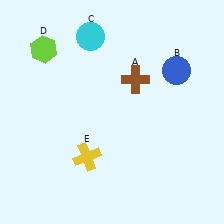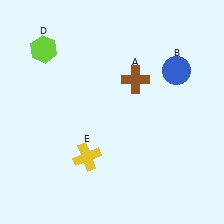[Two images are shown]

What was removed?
The cyan circle (C) was removed in Image 2.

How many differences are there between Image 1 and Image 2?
There is 1 difference between the two images.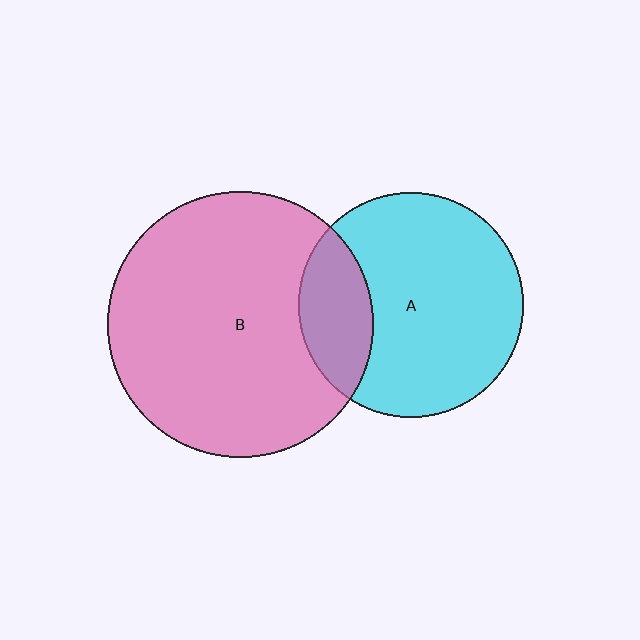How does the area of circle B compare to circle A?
Approximately 1.4 times.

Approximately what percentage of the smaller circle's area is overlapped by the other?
Approximately 25%.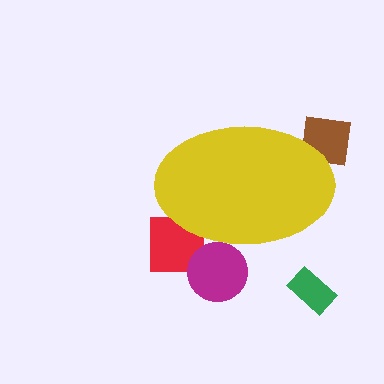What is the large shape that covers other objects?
A yellow ellipse.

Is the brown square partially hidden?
Yes, the brown square is partially hidden behind the yellow ellipse.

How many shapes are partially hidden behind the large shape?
3 shapes are partially hidden.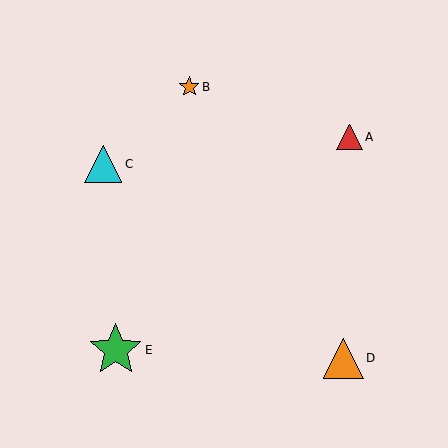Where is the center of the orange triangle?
The center of the orange triangle is at (343, 359).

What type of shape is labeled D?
Shape D is an orange triangle.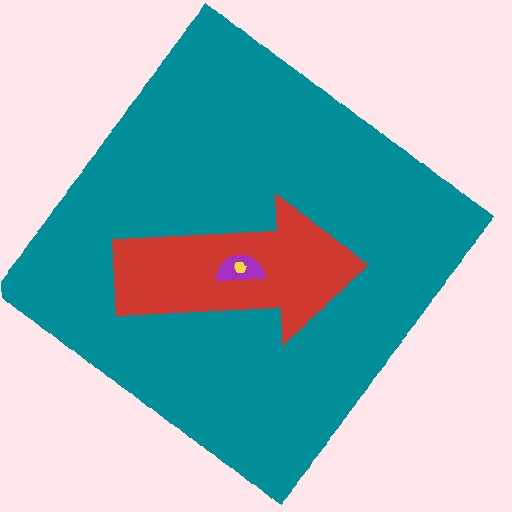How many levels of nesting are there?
4.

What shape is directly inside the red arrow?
The purple semicircle.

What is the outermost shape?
The teal diamond.